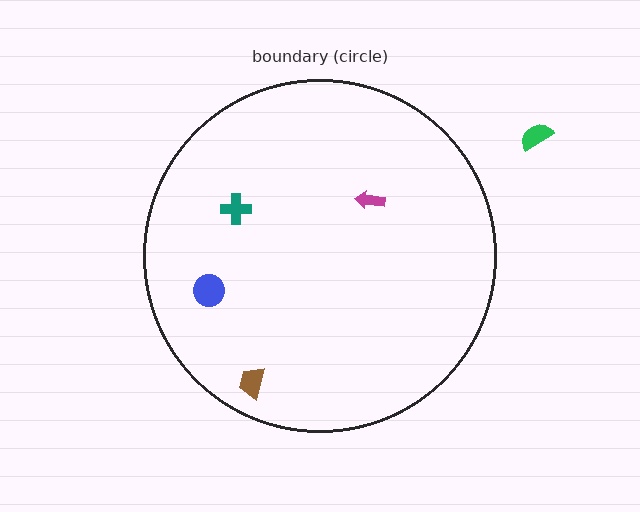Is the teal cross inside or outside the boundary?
Inside.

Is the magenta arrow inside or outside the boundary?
Inside.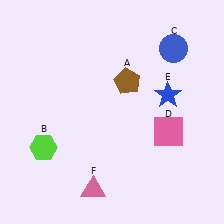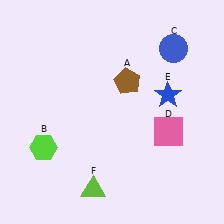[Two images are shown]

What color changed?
The triangle (F) changed from pink in Image 1 to lime in Image 2.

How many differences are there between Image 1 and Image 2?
There is 1 difference between the two images.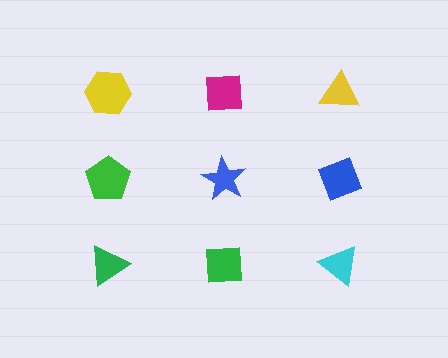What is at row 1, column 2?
A magenta square.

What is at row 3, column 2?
A green square.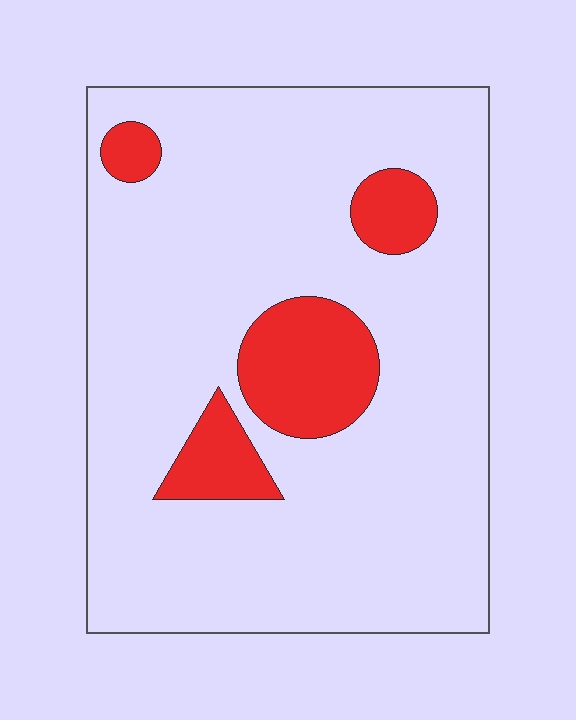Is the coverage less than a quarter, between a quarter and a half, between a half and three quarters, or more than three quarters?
Less than a quarter.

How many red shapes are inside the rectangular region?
4.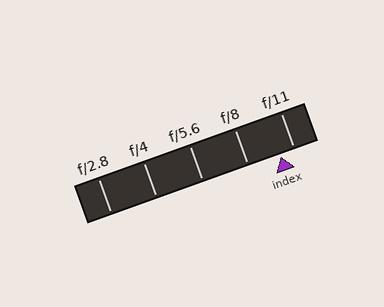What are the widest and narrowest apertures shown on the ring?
The widest aperture shown is f/2.8 and the narrowest is f/11.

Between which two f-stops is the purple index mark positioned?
The index mark is between f/8 and f/11.